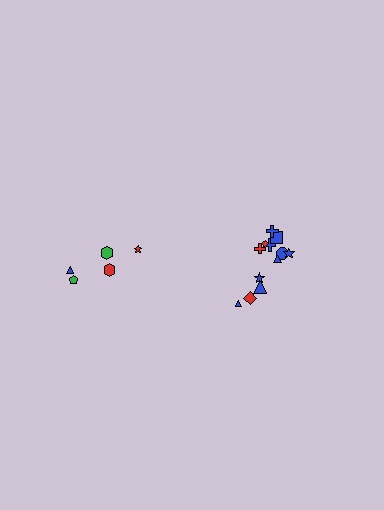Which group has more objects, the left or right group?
The right group.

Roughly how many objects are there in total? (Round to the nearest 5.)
Roughly 15 objects in total.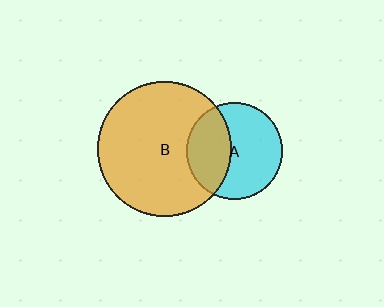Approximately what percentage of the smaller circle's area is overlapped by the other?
Approximately 40%.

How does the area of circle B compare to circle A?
Approximately 1.9 times.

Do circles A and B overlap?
Yes.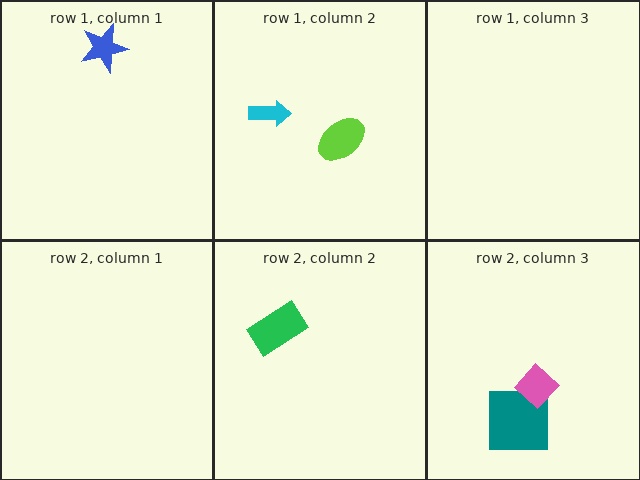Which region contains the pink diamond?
The row 2, column 3 region.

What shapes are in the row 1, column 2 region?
The lime ellipse, the cyan arrow.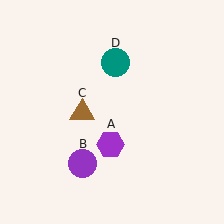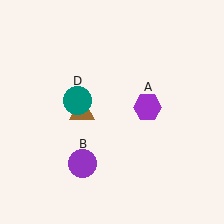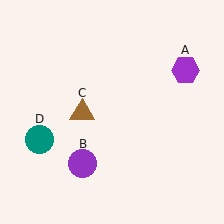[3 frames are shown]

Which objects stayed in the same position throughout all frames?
Purple circle (object B) and brown triangle (object C) remained stationary.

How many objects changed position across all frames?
2 objects changed position: purple hexagon (object A), teal circle (object D).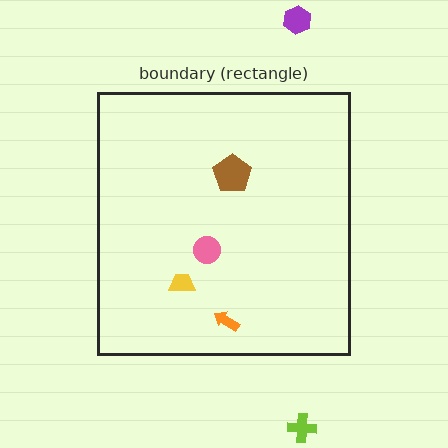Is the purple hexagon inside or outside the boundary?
Outside.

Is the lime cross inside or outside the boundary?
Outside.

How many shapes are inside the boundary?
4 inside, 2 outside.